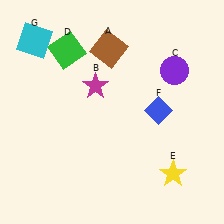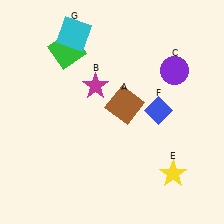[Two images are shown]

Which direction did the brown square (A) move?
The brown square (A) moved down.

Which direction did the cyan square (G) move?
The cyan square (G) moved right.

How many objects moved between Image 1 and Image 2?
2 objects moved between the two images.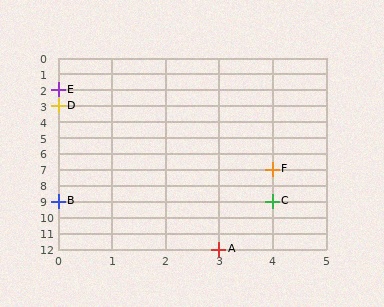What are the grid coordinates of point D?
Point D is at grid coordinates (0, 3).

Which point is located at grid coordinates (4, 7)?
Point F is at (4, 7).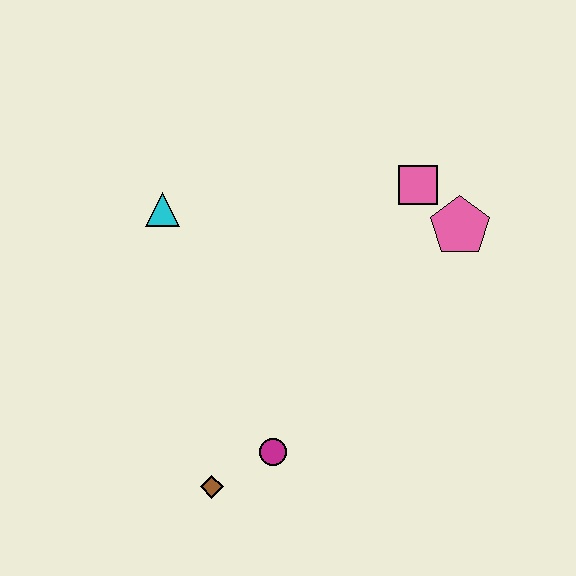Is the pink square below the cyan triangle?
No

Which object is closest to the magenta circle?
The brown diamond is closest to the magenta circle.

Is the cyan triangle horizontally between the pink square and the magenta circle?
No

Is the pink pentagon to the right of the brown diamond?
Yes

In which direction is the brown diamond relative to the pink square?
The brown diamond is below the pink square.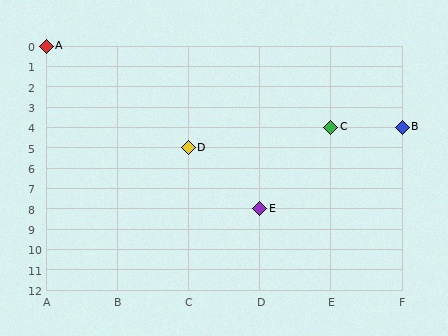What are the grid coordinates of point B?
Point B is at grid coordinates (F, 4).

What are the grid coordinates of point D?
Point D is at grid coordinates (C, 5).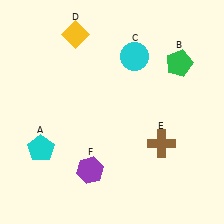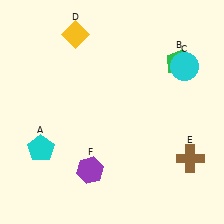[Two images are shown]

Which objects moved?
The objects that moved are: the cyan circle (C), the brown cross (E).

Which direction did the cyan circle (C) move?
The cyan circle (C) moved right.